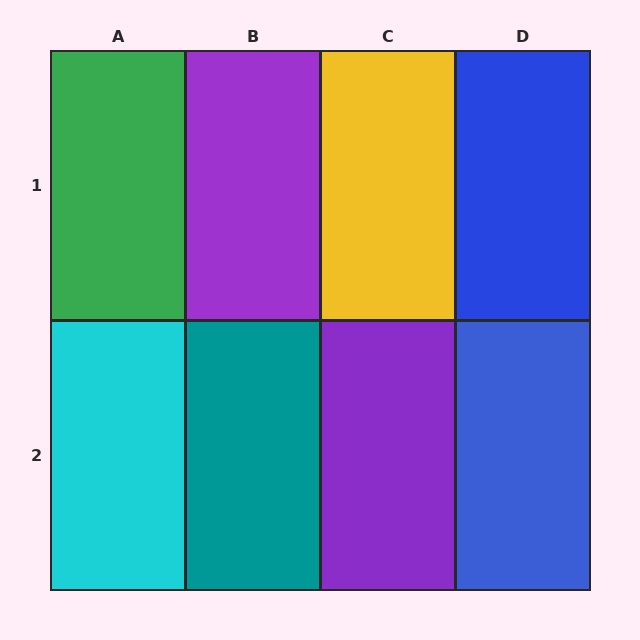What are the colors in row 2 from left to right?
Cyan, teal, purple, blue.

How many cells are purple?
2 cells are purple.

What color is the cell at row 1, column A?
Green.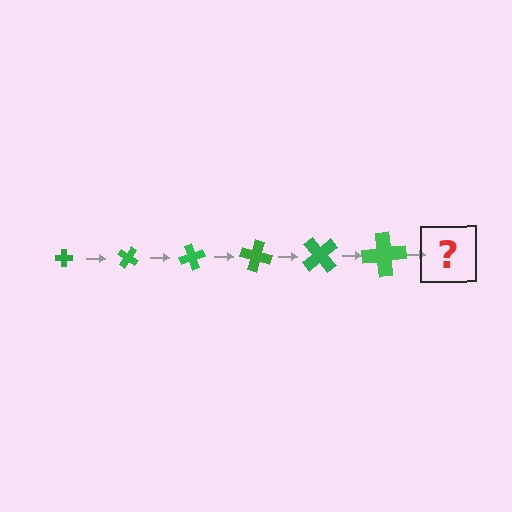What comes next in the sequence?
The next element should be a cross, larger than the previous one and rotated 210 degrees from the start.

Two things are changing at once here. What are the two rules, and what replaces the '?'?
The two rules are that the cross grows larger each step and it rotates 35 degrees each step. The '?' should be a cross, larger than the previous one and rotated 210 degrees from the start.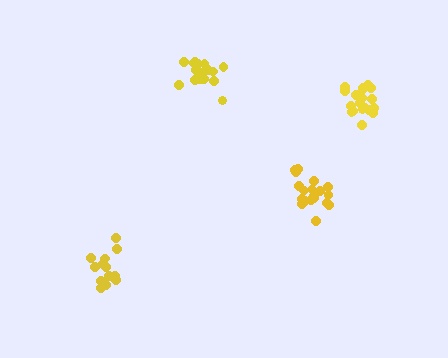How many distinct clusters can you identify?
There are 4 distinct clusters.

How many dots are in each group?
Group 1: 19 dots, Group 2: 18 dots, Group 3: 14 dots, Group 4: 20 dots (71 total).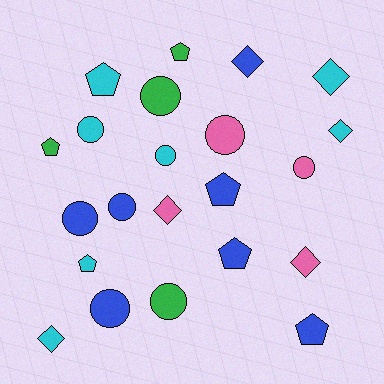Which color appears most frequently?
Blue, with 7 objects.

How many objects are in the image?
There are 22 objects.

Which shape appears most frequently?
Circle, with 9 objects.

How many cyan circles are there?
There are 2 cyan circles.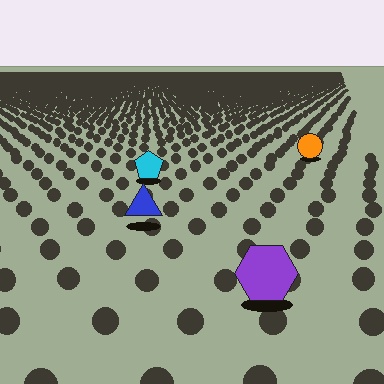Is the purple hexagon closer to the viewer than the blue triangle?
Yes. The purple hexagon is closer — you can tell from the texture gradient: the ground texture is coarser near it.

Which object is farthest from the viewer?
The orange circle is farthest from the viewer. It appears smaller and the ground texture around it is denser.